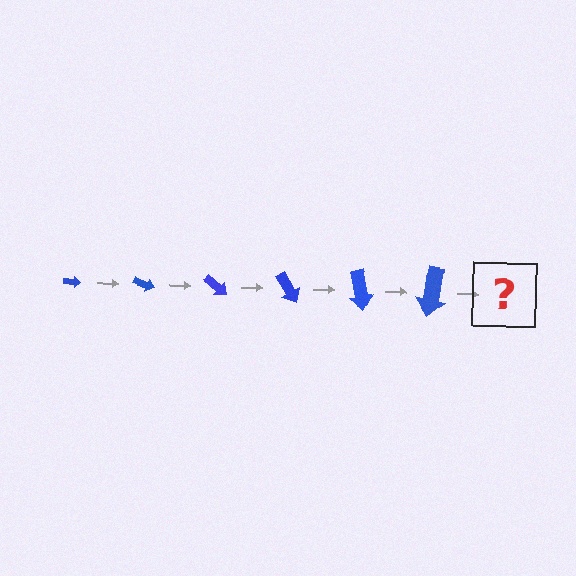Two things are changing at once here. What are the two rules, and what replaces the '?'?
The two rules are that the arrow grows larger each step and it rotates 20 degrees each step. The '?' should be an arrow, larger than the previous one and rotated 120 degrees from the start.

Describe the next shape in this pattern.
It should be an arrow, larger than the previous one and rotated 120 degrees from the start.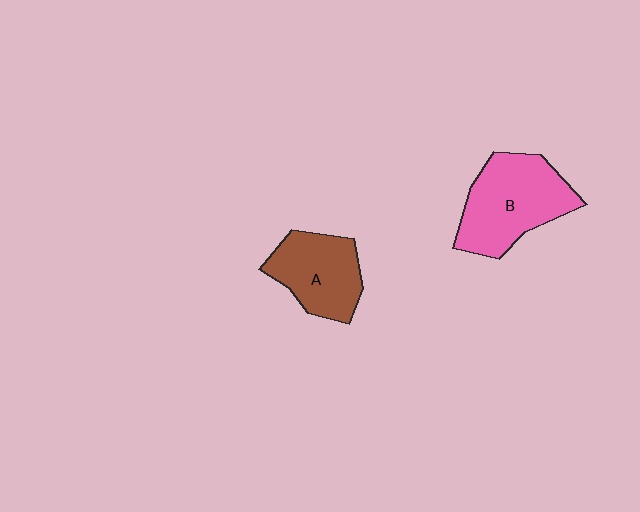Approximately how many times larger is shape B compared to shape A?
Approximately 1.3 times.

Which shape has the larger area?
Shape B (pink).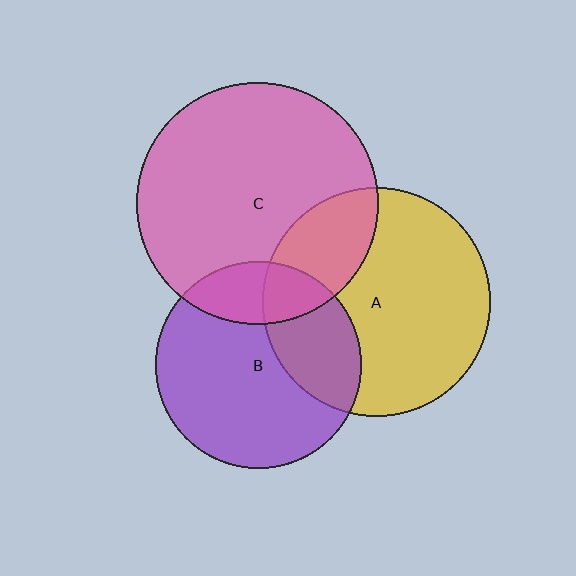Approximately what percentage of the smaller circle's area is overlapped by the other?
Approximately 25%.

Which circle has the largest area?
Circle C (pink).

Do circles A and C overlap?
Yes.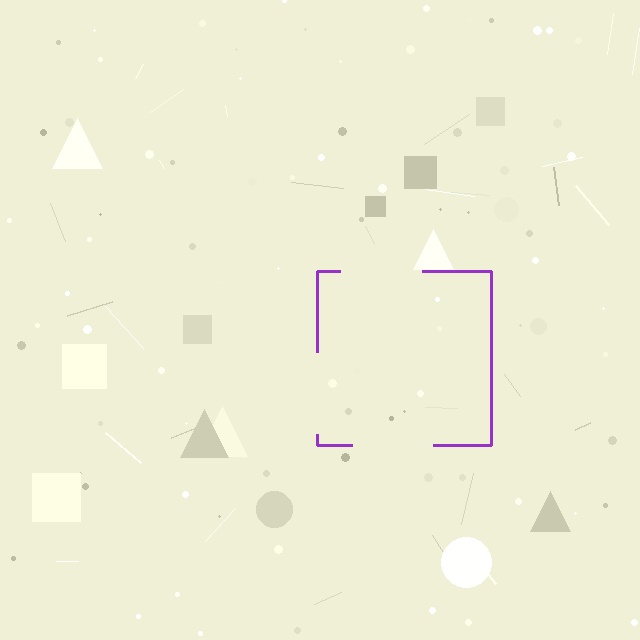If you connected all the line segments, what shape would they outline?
They would outline a square.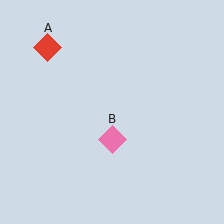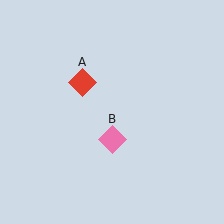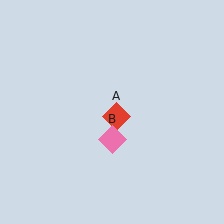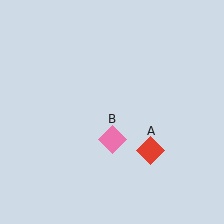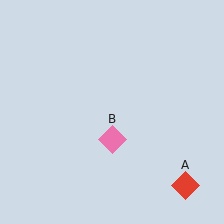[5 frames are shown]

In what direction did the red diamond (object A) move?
The red diamond (object A) moved down and to the right.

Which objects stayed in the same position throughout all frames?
Pink diamond (object B) remained stationary.